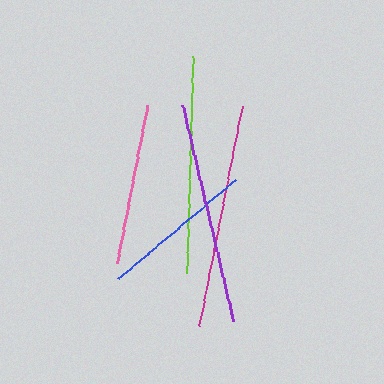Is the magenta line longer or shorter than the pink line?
The magenta line is longer than the pink line.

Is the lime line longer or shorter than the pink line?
The lime line is longer than the pink line.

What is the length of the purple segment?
The purple segment is approximately 222 pixels long.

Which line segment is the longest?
The magenta line is the longest at approximately 224 pixels.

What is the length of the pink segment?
The pink segment is approximately 161 pixels long.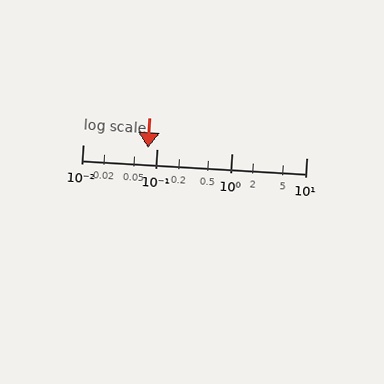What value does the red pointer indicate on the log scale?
The pointer indicates approximately 0.075.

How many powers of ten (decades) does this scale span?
The scale spans 3 decades, from 0.01 to 10.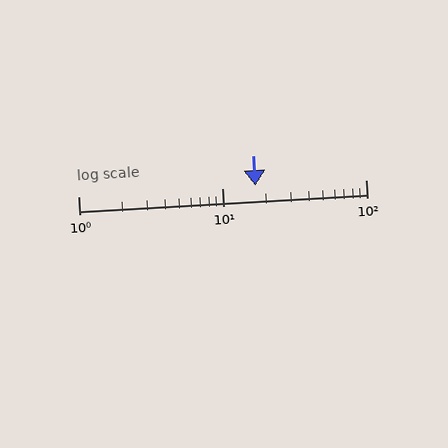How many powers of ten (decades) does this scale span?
The scale spans 2 decades, from 1 to 100.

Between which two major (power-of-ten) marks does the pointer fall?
The pointer is between 10 and 100.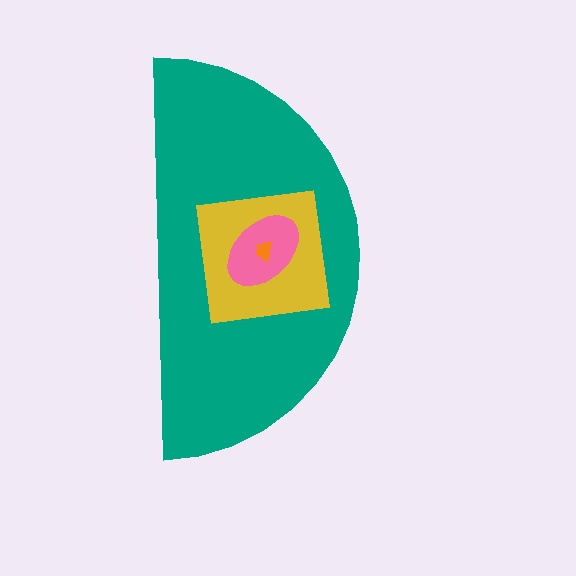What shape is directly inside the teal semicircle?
The yellow square.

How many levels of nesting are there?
4.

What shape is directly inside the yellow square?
The pink ellipse.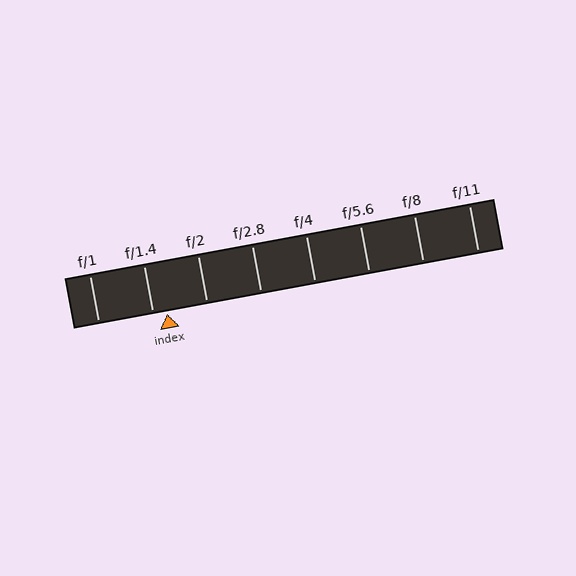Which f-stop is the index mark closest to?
The index mark is closest to f/1.4.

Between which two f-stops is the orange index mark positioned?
The index mark is between f/1.4 and f/2.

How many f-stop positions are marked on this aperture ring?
There are 8 f-stop positions marked.